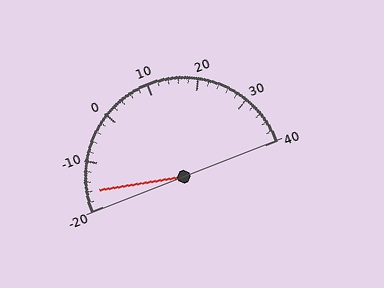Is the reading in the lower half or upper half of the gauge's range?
The reading is in the lower half of the range (-20 to 40).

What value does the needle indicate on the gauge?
The needle indicates approximately -16.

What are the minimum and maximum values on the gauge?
The gauge ranges from -20 to 40.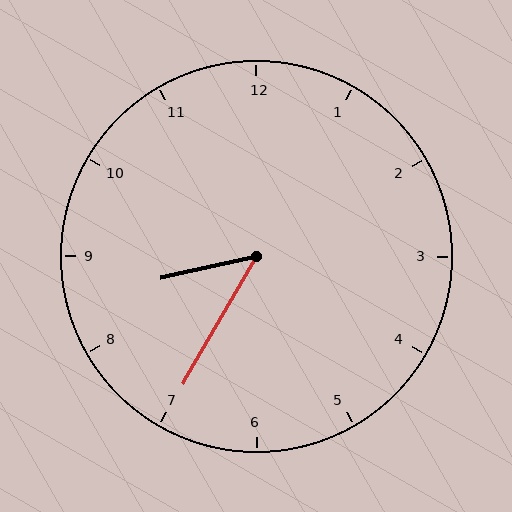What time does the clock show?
8:35.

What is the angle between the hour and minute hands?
Approximately 48 degrees.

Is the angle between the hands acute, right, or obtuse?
It is acute.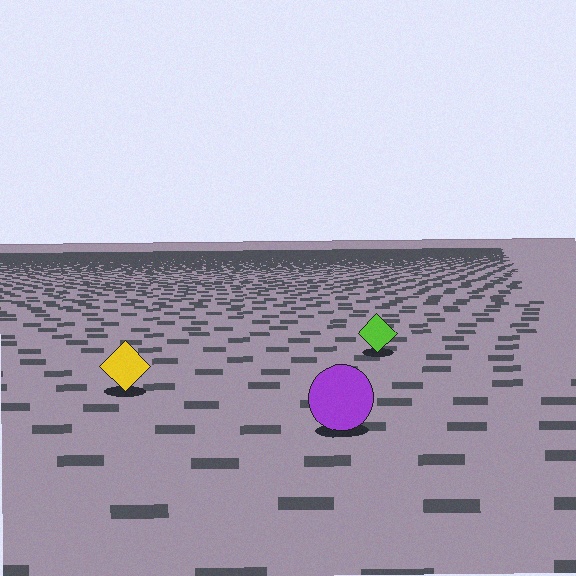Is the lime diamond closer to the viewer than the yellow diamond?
No. The yellow diamond is closer — you can tell from the texture gradient: the ground texture is coarser near it.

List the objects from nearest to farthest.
From nearest to farthest: the purple circle, the yellow diamond, the lime diamond.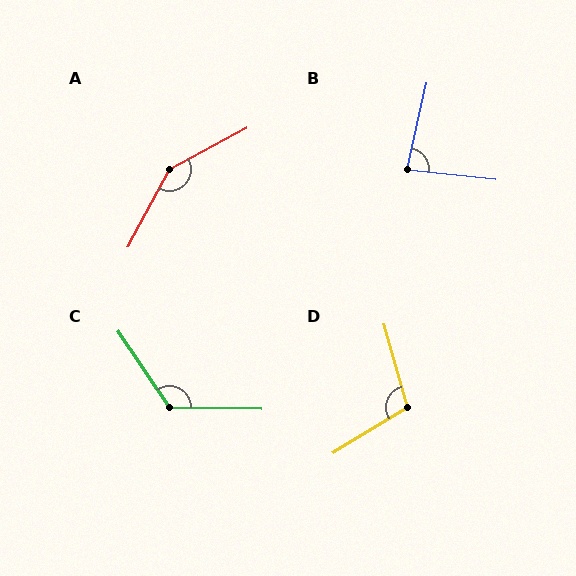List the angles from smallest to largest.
B (83°), D (106°), C (125°), A (147°).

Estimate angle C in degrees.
Approximately 125 degrees.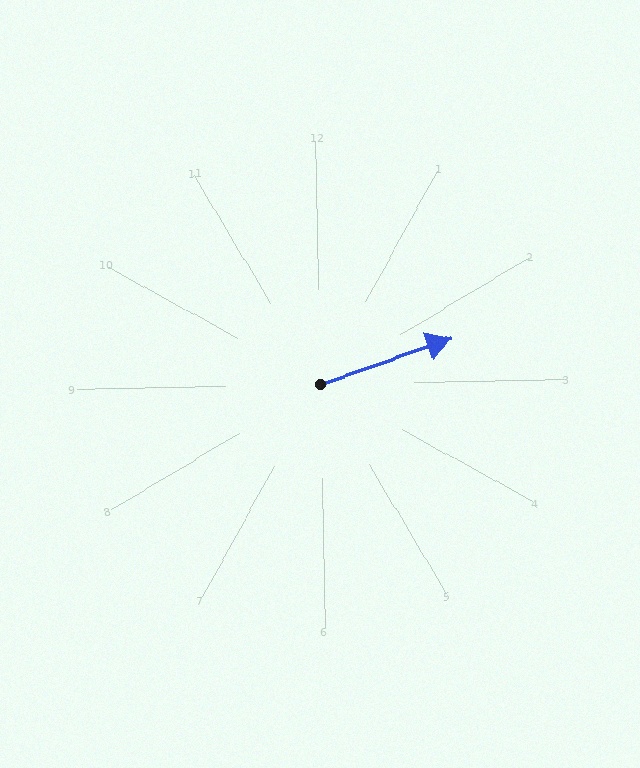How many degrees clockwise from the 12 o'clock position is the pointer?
Approximately 72 degrees.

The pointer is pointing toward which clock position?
Roughly 2 o'clock.